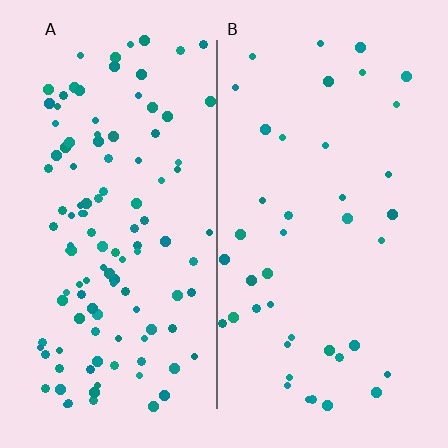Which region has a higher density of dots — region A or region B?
A (the left).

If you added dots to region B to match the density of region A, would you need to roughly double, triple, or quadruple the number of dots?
Approximately triple.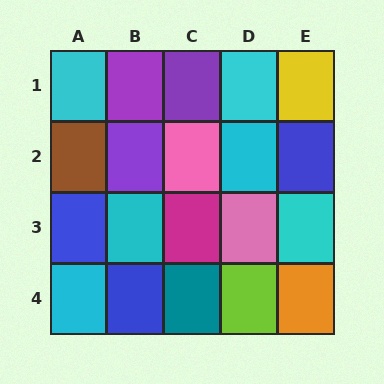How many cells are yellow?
1 cell is yellow.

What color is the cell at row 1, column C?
Purple.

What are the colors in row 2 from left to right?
Brown, purple, pink, cyan, blue.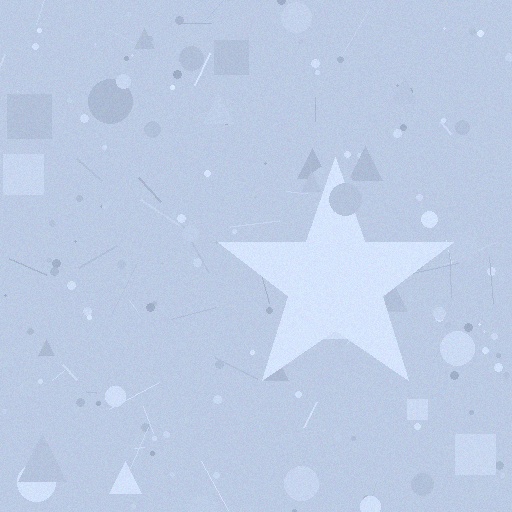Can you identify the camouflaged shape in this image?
The camouflaged shape is a star.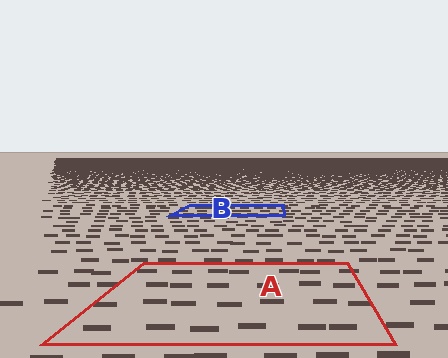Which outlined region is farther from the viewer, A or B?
Region B is farther from the viewer — the texture elements inside it appear smaller and more densely packed.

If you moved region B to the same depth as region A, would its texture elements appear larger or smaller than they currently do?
They would appear larger. At a closer depth, the same texture elements are projected at a bigger on-screen size.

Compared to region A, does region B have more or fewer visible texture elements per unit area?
Region B has more texture elements per unit area — they are packed more densely because it is farther away.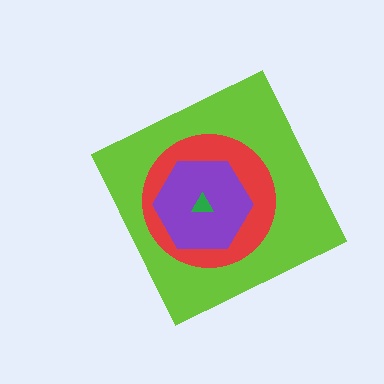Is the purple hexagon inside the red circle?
Yes.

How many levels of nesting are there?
4.